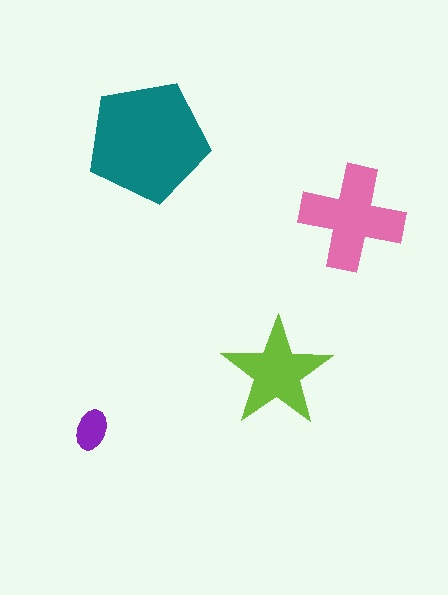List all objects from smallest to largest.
The purple ellipse, the lime star, the pink cross, the teal pentagon.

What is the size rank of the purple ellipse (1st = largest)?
4th.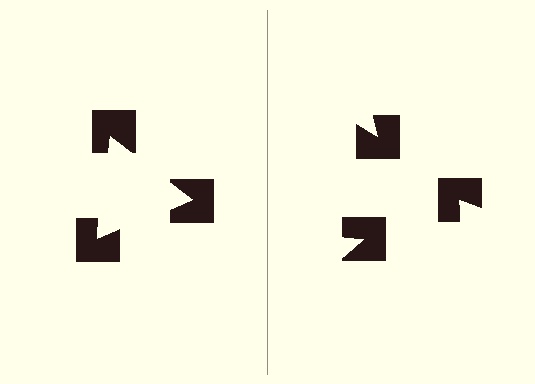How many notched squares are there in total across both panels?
6 — 3 on each side.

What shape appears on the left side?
An illusory triangle.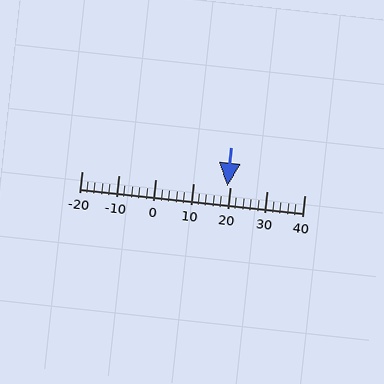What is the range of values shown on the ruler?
The ruler shows values from -20 to 40.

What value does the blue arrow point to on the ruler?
The blue arrow points to approximately 19.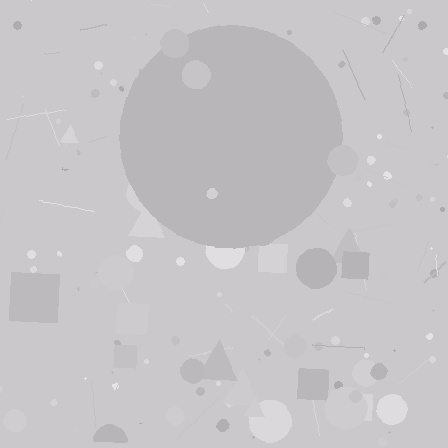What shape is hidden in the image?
A circle is hidden in the image.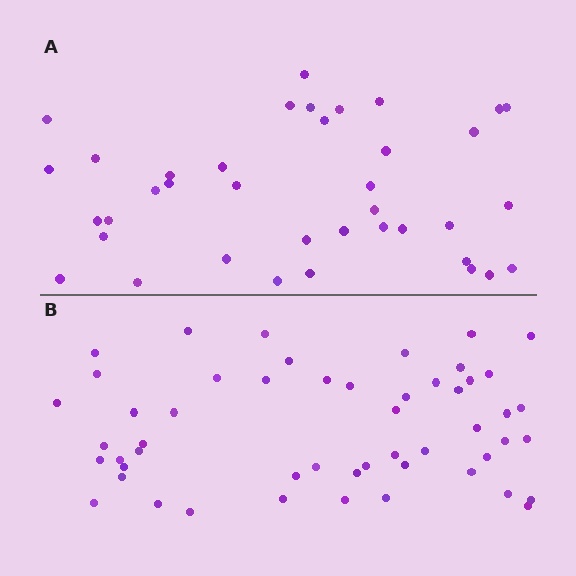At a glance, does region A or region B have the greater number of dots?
Region B (the bottom region) has more dots.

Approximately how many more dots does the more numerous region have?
Region B has approximately 15 more dots than region A.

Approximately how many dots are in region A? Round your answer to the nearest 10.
About 40 dots. (The exact count is 38, which rounds to 40.)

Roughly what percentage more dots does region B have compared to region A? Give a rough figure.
About 35% more.